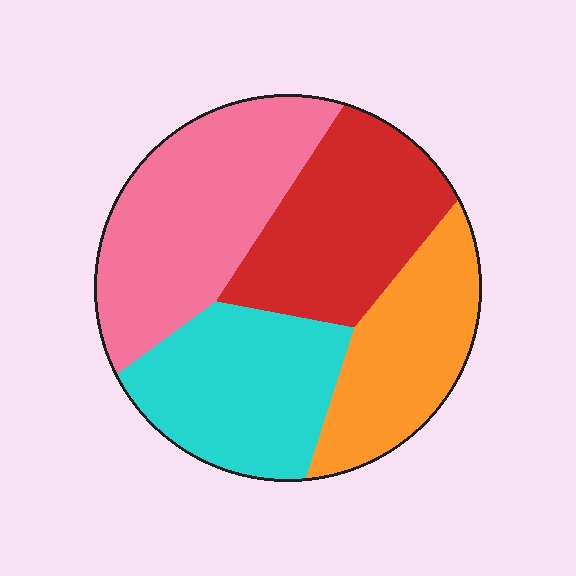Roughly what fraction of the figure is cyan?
Cyan takes up about one quarter (1/4) of the figure.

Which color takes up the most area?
Pink, at roughly 30%.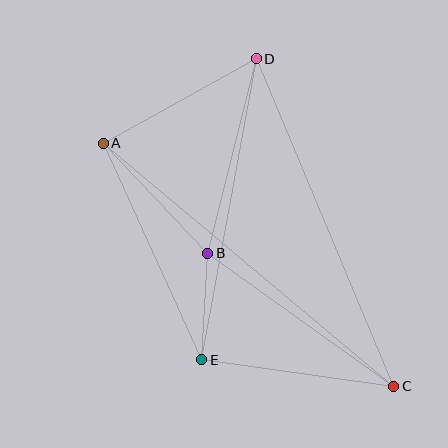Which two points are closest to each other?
Points B and E are closest to each other.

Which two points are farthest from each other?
Points A and C are farthest from each other.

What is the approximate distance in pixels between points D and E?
The distance between D and E is approximately 306 pixels.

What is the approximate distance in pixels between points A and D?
The distance between A and D is approximately 175 pixels.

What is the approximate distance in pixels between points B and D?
The distance between B and D is approximately 201 pixels.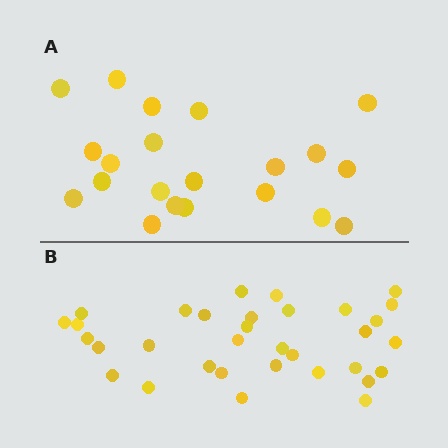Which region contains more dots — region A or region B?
Region B (the bottom region) has more dots.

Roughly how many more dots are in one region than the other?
Region B has roughly 12 or so more dots than region A.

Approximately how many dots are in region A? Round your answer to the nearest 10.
About 20 dots. (The exact count is 21, which rounds to 20.)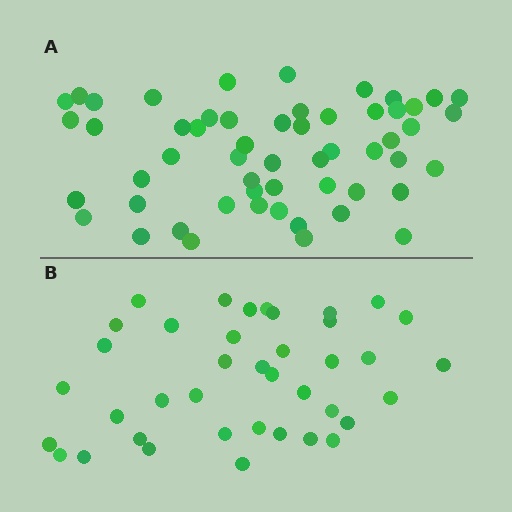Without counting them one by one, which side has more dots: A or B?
Region A (the top region) has more dots.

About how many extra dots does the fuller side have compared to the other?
Region A has approximately 15 more dots than region B.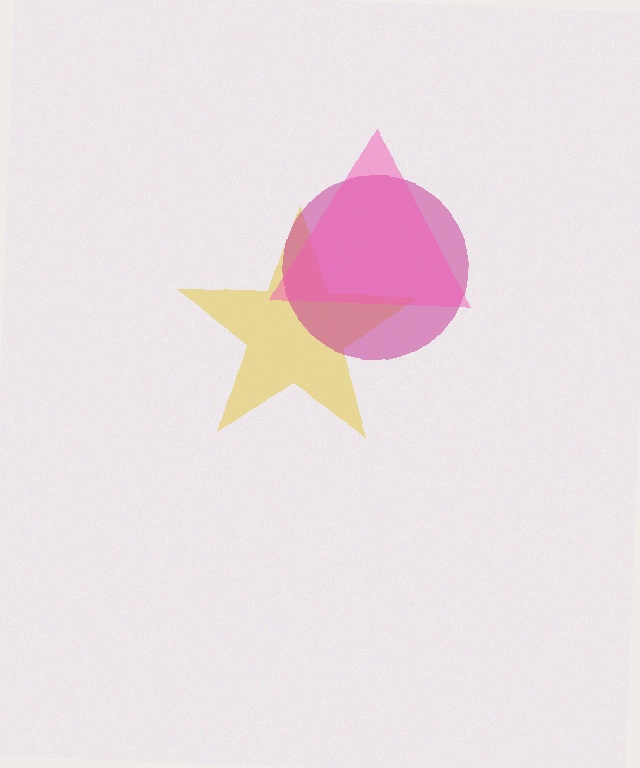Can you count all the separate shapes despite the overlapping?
Yes, there are 3 separate shapes.